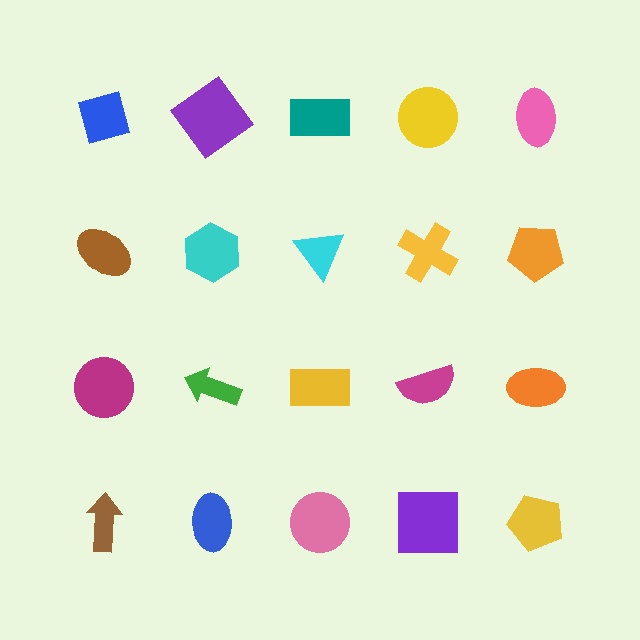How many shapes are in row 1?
5 shapes.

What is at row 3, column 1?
A magenta circle.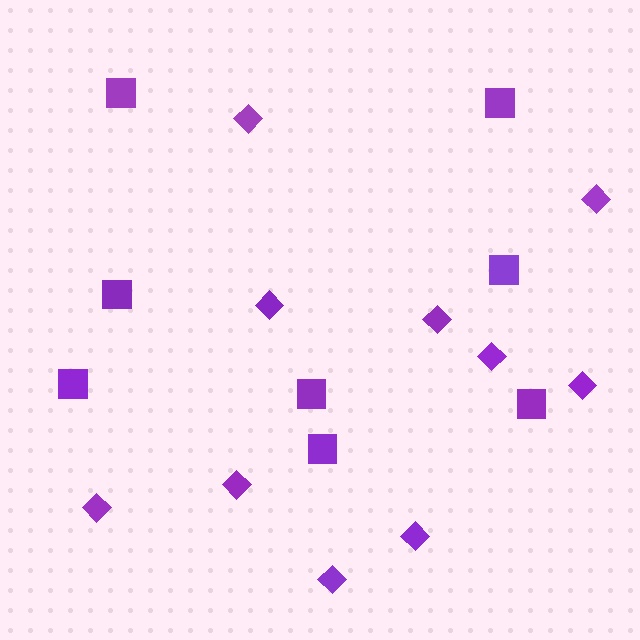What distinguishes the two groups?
There are 2 groups: one group of squares (8) and one group of diamonds (10).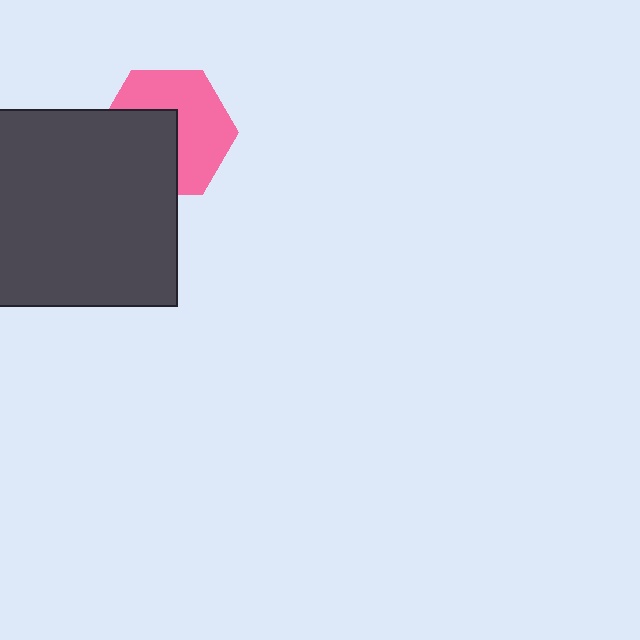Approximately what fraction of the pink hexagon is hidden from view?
Roughly 43% of the pink hexagon is hidden behind the dark gray square.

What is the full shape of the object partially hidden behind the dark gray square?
The partially hidden object is a pink hexagon.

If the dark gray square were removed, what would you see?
You would see the complete pink hexagon.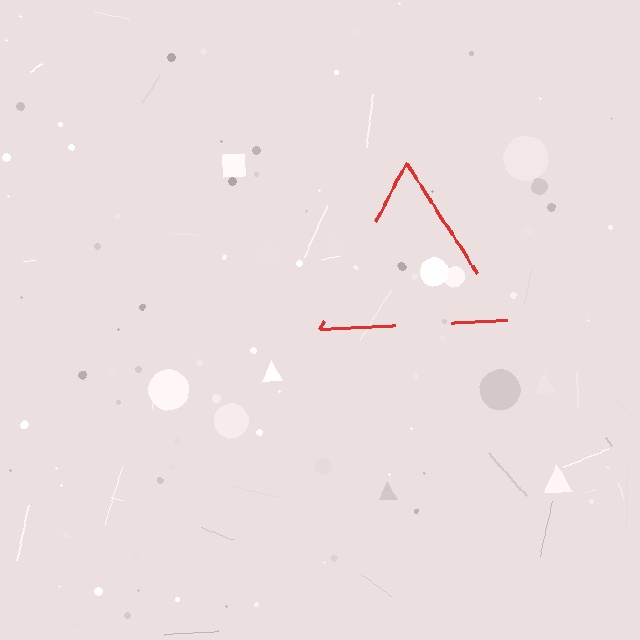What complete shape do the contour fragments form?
The contour fragments form a triangle.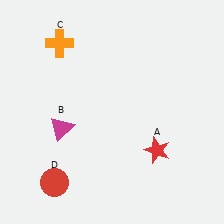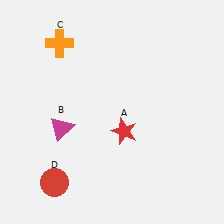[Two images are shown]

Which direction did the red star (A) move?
The red star (A) moved left.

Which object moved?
The red star (A) moved left.